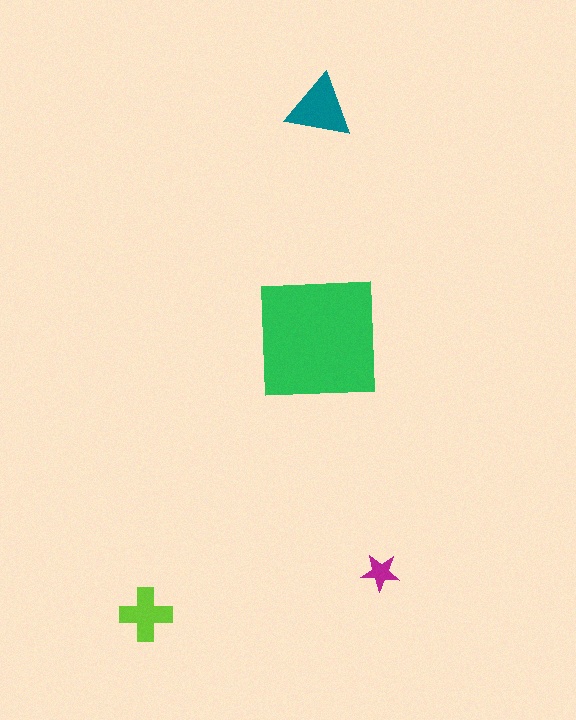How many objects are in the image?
There are 4 objects in the image.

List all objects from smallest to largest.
The magenta star, the lime cross, the teal triangle, the green square.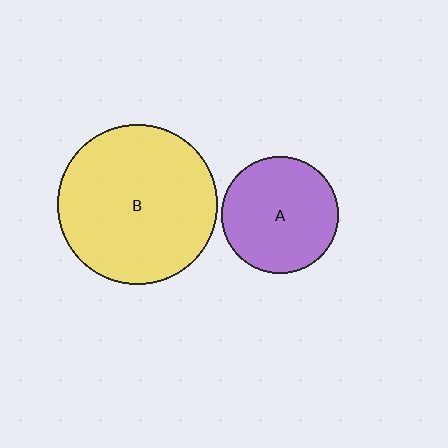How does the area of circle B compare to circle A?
Approximately 1.9 times.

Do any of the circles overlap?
No, none of the circles overlap.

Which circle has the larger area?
Circle B (yellow).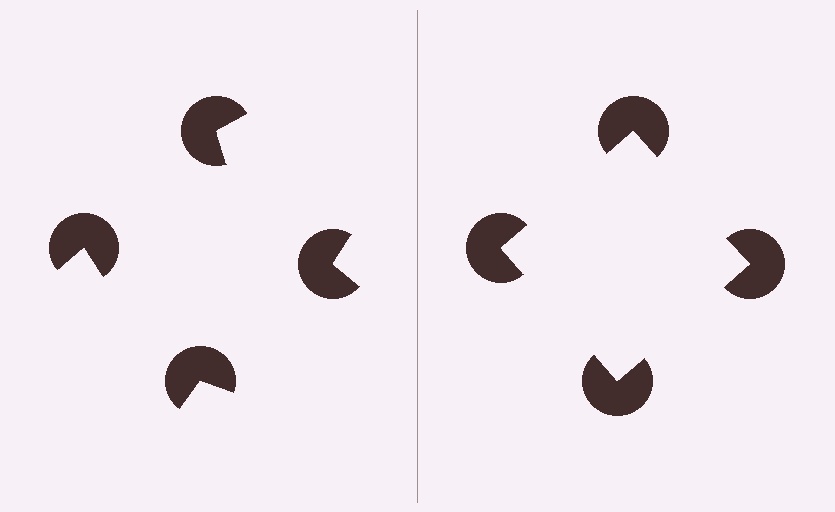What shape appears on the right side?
An illusory square.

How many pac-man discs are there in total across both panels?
8 — 4 on each side.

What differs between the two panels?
The pac-man discs are positioned identically on both sides; only the wedge orientations differ. On the right they align to a square; on the left they are misaligned.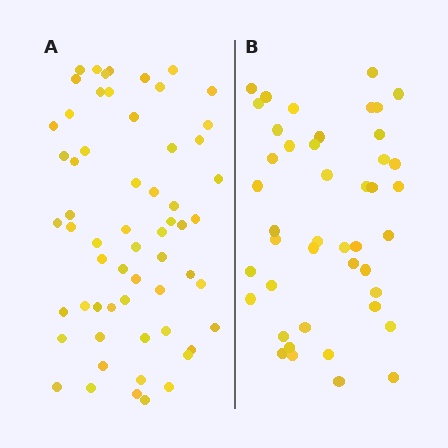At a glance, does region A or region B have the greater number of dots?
Region A (the left region) has more dots.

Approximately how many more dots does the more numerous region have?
Region A has approximately 15 more dots than region B.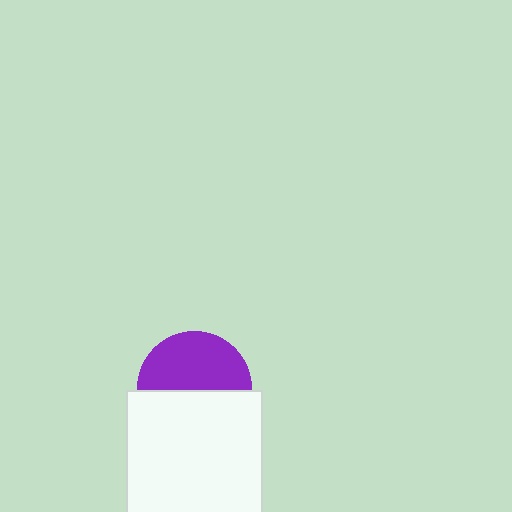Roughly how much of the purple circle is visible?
About half of it is visible (roughly 51%).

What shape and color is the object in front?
The object in front is a white rectangle.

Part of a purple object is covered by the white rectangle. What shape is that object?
It is a circle.